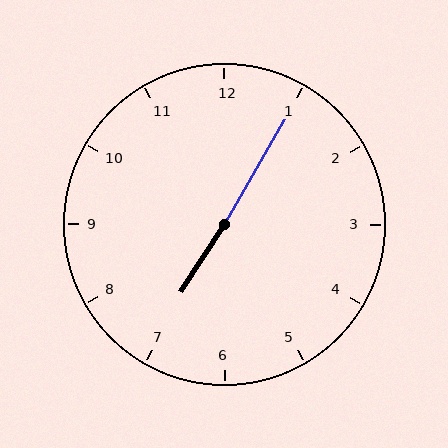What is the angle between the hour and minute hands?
Approximately 178 degrees.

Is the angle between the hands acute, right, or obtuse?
It is obtuse.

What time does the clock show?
7:05.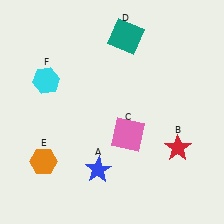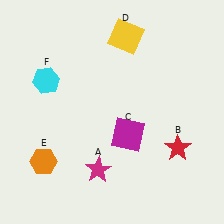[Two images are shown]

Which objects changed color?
A changed from blue to magenta. C changed from pink to magenta. D changed from teal to yellow.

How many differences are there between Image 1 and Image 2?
There are 3 differences between the two images.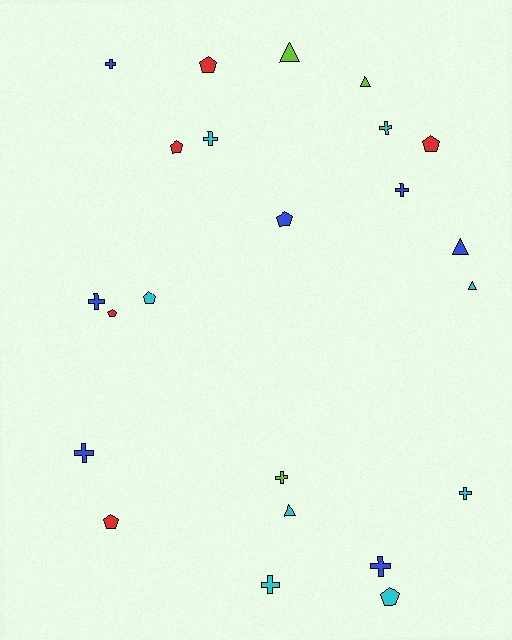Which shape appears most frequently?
Cross, with 10 objects.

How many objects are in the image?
There are 23 objects.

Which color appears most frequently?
Cyan, with 8 objects.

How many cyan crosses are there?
There are 4 cyan crosses.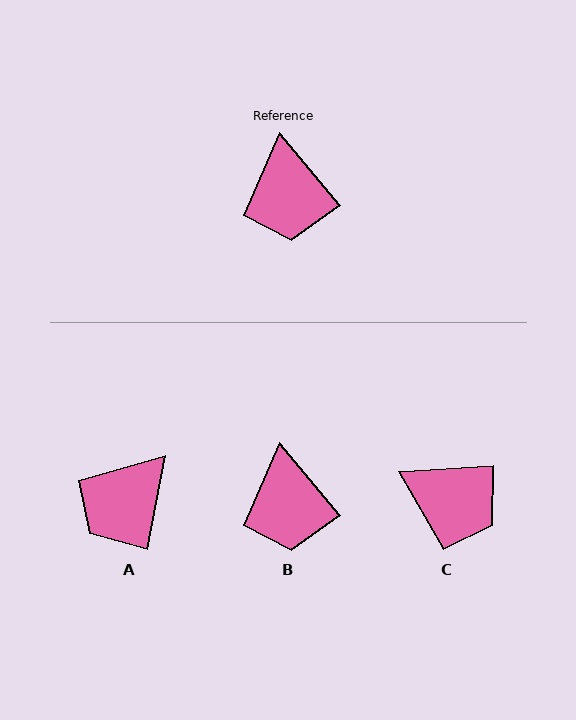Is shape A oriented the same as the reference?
No, it is off by about 51 degrees.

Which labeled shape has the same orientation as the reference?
B.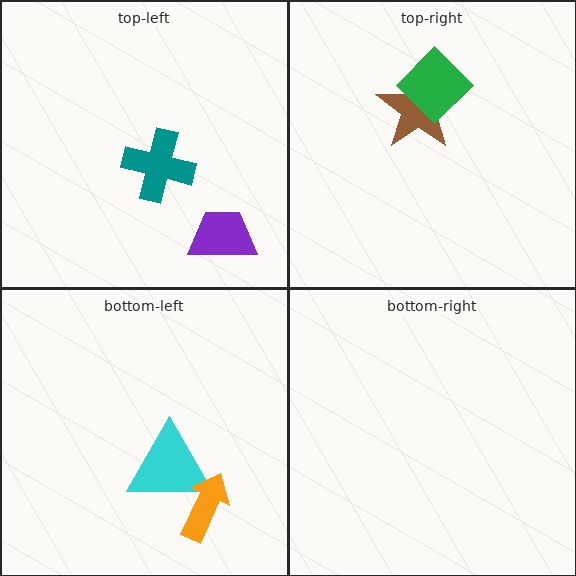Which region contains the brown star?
The top-right region.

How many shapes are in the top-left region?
2.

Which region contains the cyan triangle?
The bottom-left region.